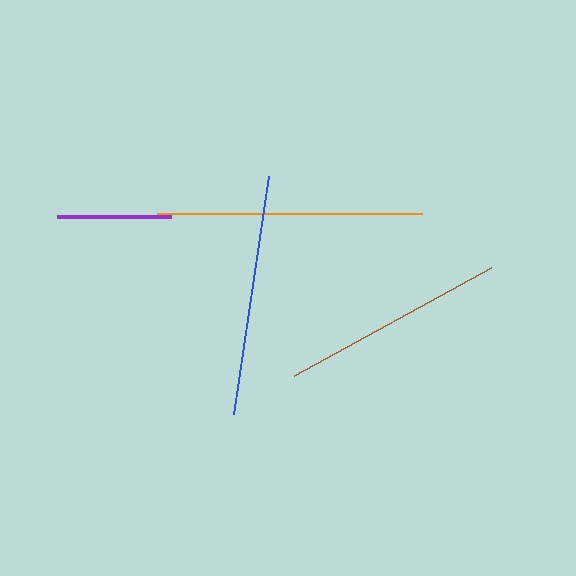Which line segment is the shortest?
The purple line is the shortest at approximately 114 pixels.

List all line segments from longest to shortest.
From longest to shortest: orange, blue, brown, purple.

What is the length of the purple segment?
The purple segment is approximately 114 pixels long.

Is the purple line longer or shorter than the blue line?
The blue line is longer than the purple line.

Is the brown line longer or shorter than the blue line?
The blue line is longer than the brown line.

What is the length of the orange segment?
The orange segment is approximately 265 pixels long.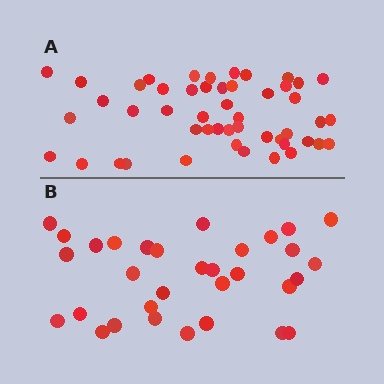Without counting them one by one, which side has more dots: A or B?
Region A (the top region) has more dots.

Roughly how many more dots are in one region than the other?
Region A has approximately 15 more dots than region B.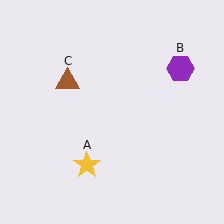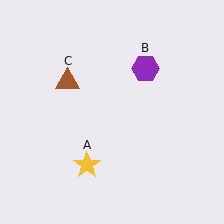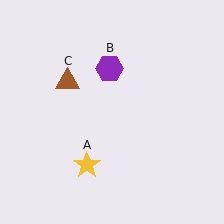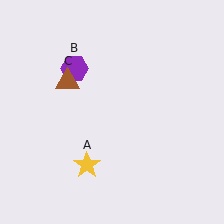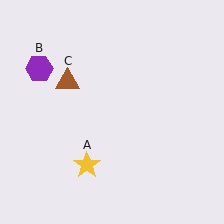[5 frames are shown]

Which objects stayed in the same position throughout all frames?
Yellow star (object A) and brown triangle (object C) remained stationary.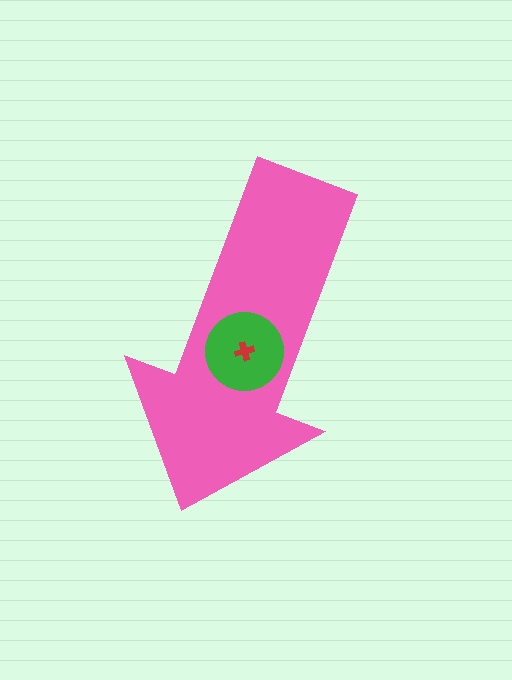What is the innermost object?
The red cross.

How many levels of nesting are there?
3.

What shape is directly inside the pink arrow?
The green circle.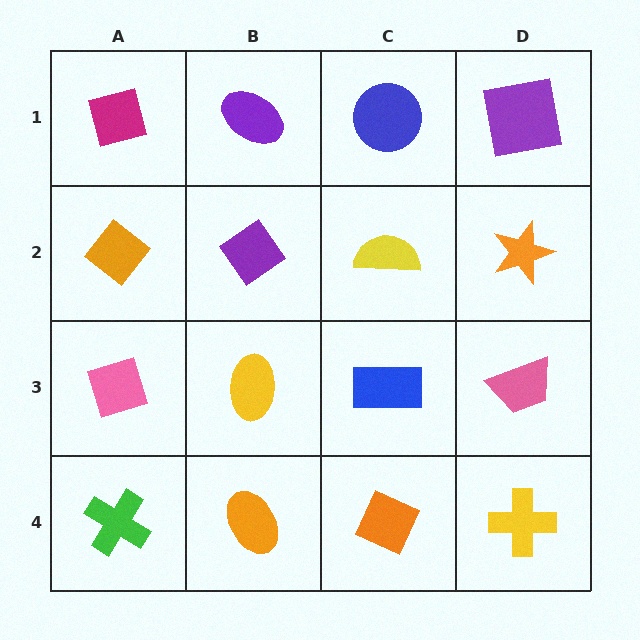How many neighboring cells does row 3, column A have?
3.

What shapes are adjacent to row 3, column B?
A purple diamond (row 2, column B), an orange ellipse (row 4, column B), a pink diamond (row 3, column A), a blue rectangle (row 3, column C).